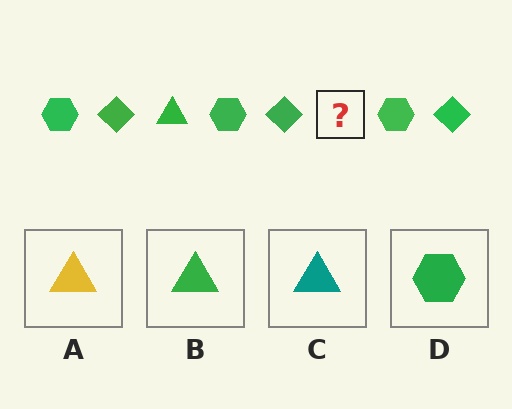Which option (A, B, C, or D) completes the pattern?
B.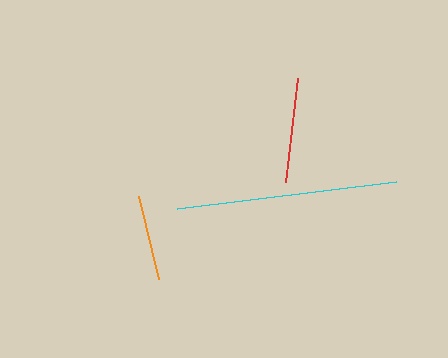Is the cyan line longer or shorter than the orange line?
The cyan line is longer than the orange line.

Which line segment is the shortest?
The orange line is the shortest at approximately 85 pixels.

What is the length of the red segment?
The red segment is approximately 104 pixels long.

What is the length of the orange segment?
The orange segment is approximately 85 pixels long.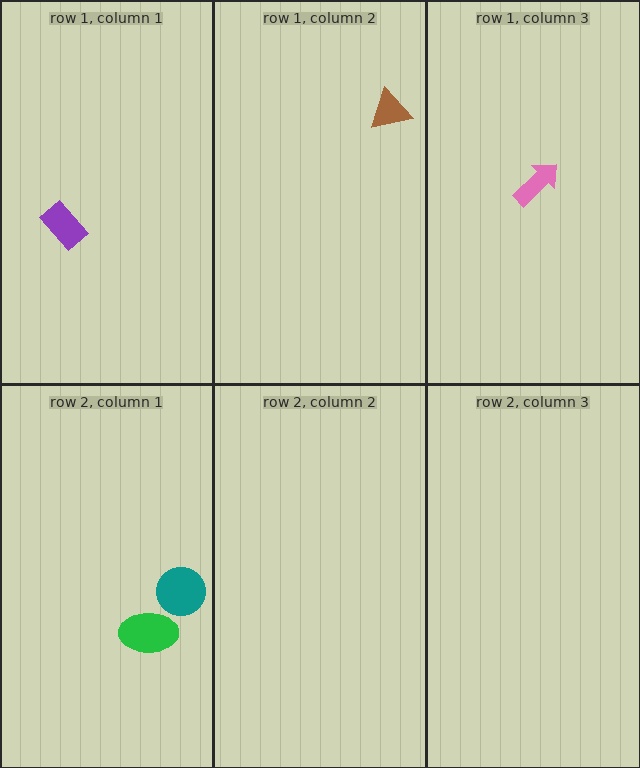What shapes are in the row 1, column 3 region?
The pink arrow.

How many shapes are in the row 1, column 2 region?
1.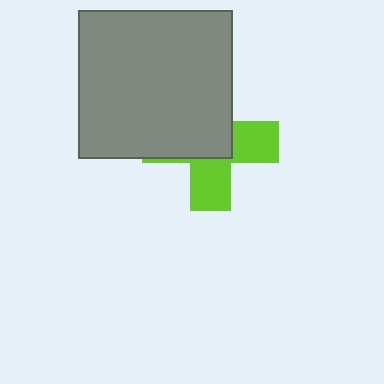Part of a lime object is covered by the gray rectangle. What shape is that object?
It is a cross.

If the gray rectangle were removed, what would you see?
You would see the complete lime cross.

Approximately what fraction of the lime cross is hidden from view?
Roughly 56% of the lime cross is hidden behind the gray rectangle.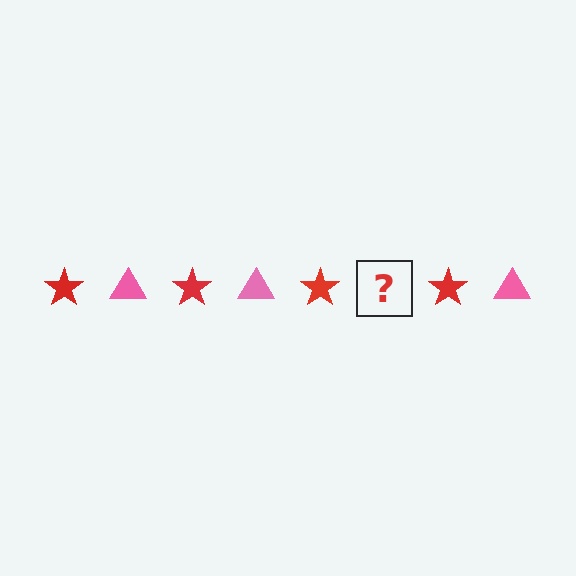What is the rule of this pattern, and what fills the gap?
The rule is that the pattern alternates between red star and pink triangle. The gap should be filled with a pink triangle.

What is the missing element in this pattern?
The missing element is a pink triangle.